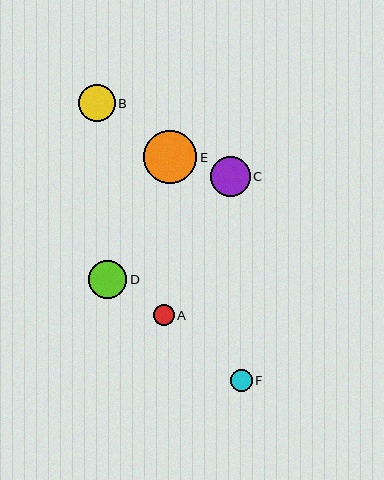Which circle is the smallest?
Circle A is the smallest with a size of approximately 20 pixels.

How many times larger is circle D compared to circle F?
Circle D is approximately 1.7 times the size of circle F.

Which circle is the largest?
Circle E is the largest with a size of approximately 53 pixels.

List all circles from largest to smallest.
From largest to smallest: E, C, D, B, F, A.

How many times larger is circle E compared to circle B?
Circle E is approximately 1.4 times the size of circle B.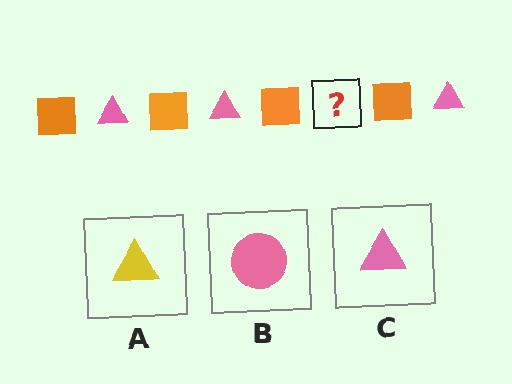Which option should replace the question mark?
Option C.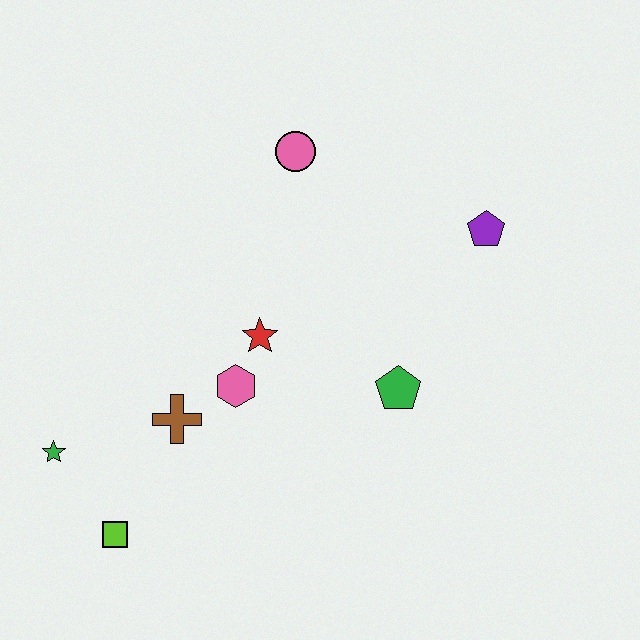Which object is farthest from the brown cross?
The purple pentagon is farthest from the brown cross.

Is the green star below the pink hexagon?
Yes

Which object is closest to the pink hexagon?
The red star is closest to the pink hexagon.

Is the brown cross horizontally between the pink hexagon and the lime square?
Yes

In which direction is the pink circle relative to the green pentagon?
The pink circle is above the green pentagon.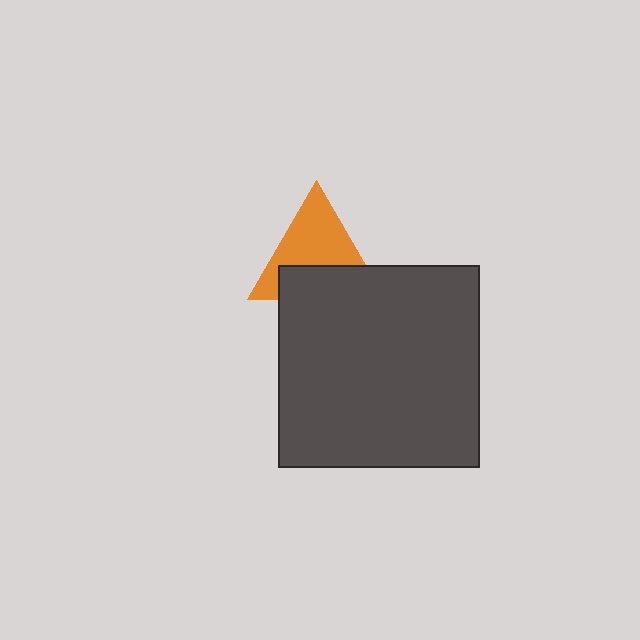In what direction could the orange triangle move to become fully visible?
The orange triangle could move up. That would shift it out from behind the dark gray square entirely.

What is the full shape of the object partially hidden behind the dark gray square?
The partially hidden object is an orange triangle.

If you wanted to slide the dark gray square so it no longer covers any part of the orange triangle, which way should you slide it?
Slide it down — that is the most direct way to separate the two shapes.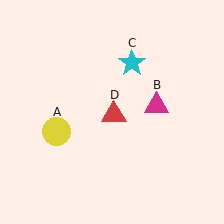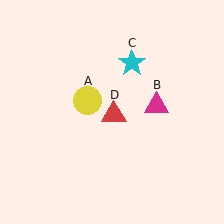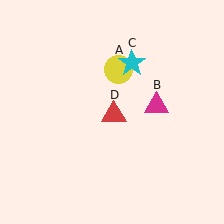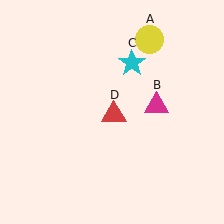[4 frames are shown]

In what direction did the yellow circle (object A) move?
The yellow circle (object A) moved up and to the right.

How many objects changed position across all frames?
1 object changed position: yellow circle (object A).